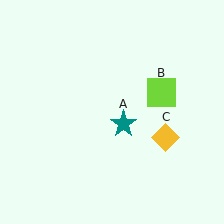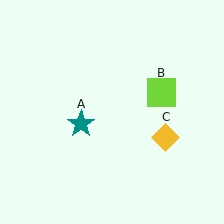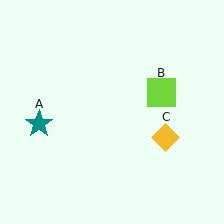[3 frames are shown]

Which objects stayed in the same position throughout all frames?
Lime square (object B) and yellow diamond (object C) remained stationary.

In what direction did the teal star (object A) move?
The teal star (object A) moved left.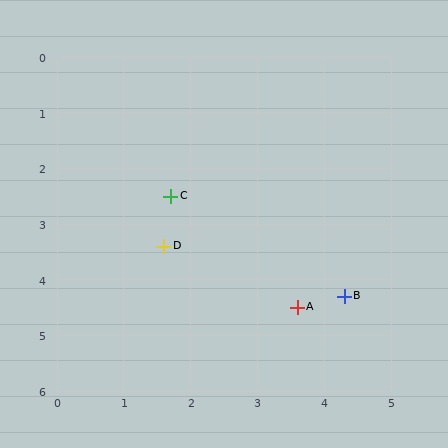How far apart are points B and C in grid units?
Points B and C are about 3.2 grid units apart.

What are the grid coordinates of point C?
Point C is at approximately (1.7, 2.5).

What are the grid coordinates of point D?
Point D is at approximately (1.6, 3.4).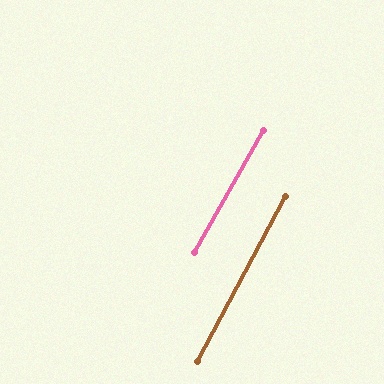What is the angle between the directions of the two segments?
Approximately 1 degree.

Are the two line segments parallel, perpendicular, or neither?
Parallel — their directions differ by only 1.2°.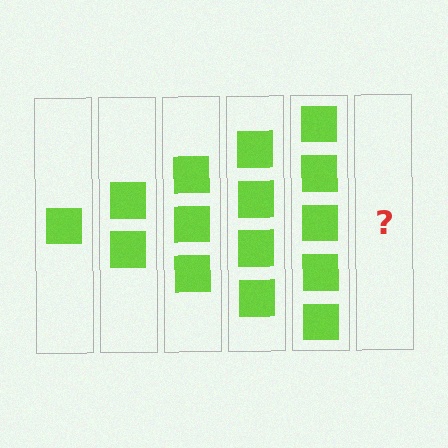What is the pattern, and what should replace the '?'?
The pattern is that each step adds one more square. The '?' should be 6 squares.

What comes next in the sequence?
The next element should be 6 squares.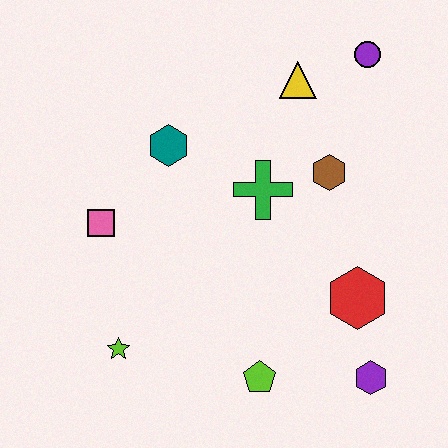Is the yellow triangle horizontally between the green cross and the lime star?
No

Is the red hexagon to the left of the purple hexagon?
Yes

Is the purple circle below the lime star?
No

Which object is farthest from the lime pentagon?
The purple circle is farthest from the lime pentagon.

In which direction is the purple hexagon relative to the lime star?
The purple hexagon is to the right of the lime star.